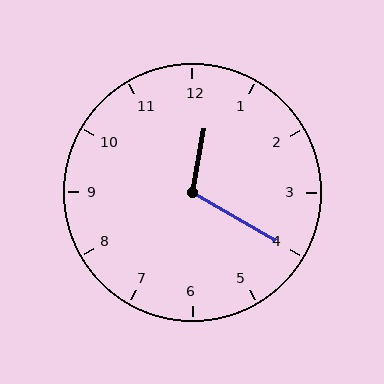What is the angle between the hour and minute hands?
Approximately 110 degrees.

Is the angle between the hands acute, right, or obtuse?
It is obtuse.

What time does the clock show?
12:20.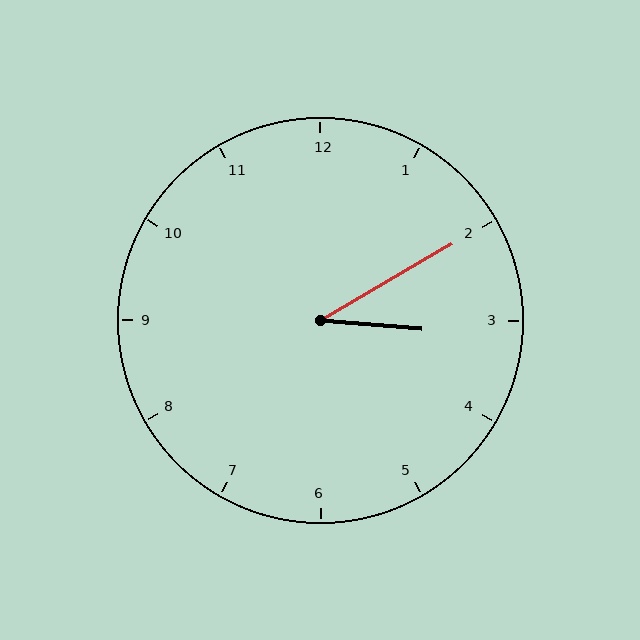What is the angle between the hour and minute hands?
Approximately 35 degrees.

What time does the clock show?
3:10.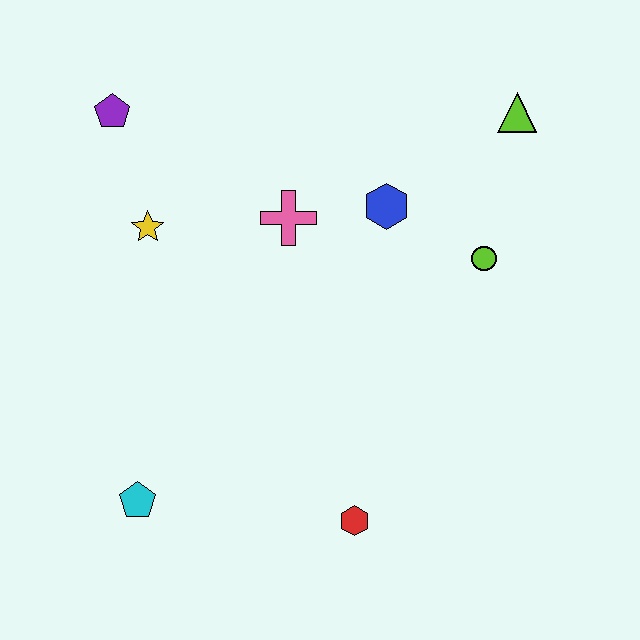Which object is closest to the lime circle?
The blue hexagon is closest to the lime circle.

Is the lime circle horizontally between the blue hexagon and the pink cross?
No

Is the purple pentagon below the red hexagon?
No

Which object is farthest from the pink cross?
The cyan pentagon is farthest from the pink cross.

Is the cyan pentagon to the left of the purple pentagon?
No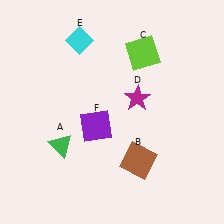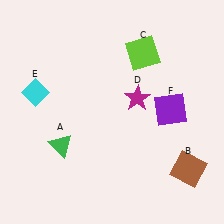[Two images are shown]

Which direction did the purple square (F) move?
The purple square (F) moved right.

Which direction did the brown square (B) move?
The brown square (B) moved right.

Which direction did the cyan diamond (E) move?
The cyan diamond (E) moved down.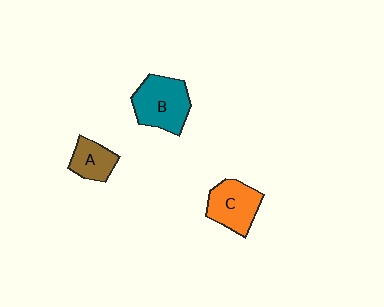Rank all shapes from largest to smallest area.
From largest to smallest: B (teal), C (orange), A (brown).